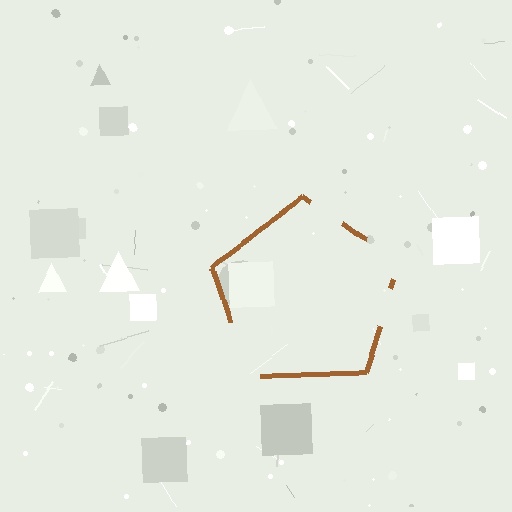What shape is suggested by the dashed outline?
The dashed outline suggests a pentagon.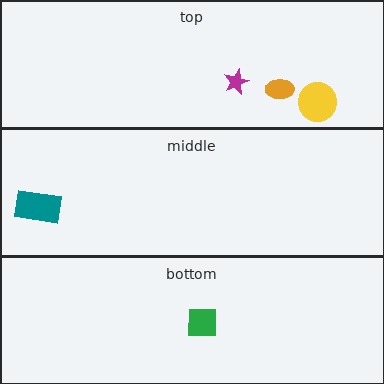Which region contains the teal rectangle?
The middle region.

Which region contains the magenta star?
The top region.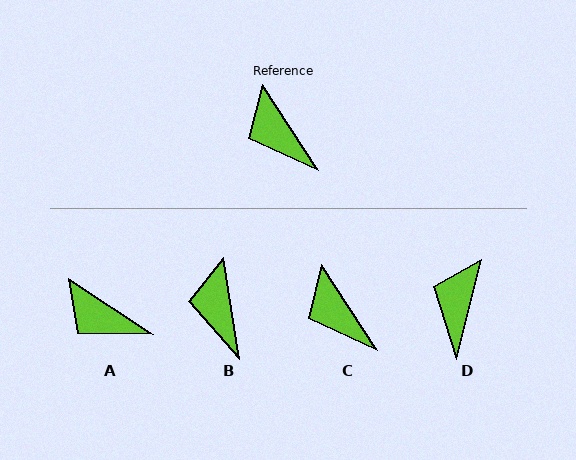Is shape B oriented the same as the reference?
No, it is off by about 24 degrees.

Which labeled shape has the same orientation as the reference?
C.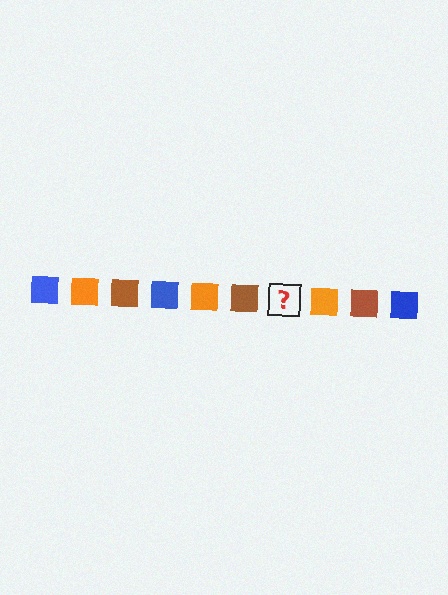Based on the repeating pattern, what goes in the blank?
The blank should be a blue square.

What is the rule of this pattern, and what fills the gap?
The rule is that the pattern cycles through blue, orange, brown squares. The gap should be filled with a blue square.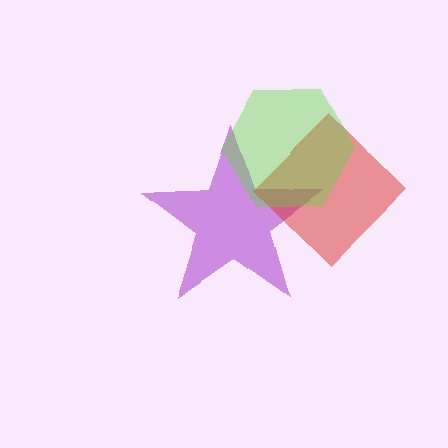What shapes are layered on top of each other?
The layered shapes are: a purple star, a red diamond, a lime hexagon.